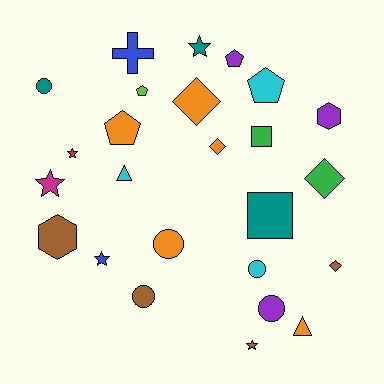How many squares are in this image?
There are 2 squares.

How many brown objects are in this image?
There are 4 brown objects.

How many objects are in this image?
There are 25 objects.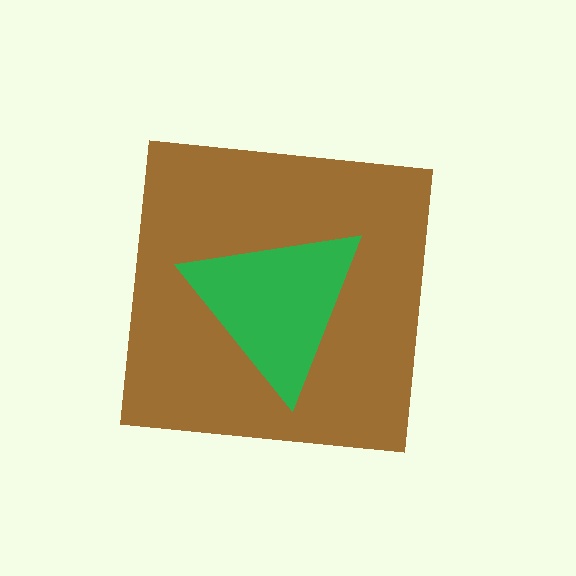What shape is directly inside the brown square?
The green triangle.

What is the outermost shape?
The brown square.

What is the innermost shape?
The green triangle.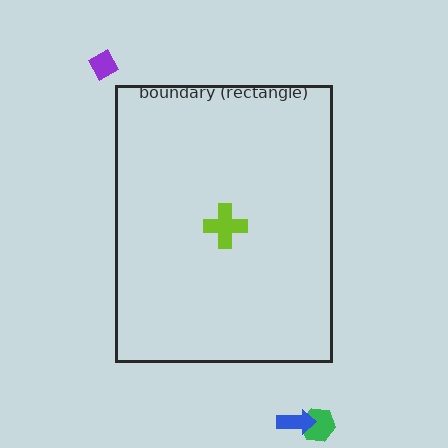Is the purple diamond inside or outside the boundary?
Outside.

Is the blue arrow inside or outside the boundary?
Outside.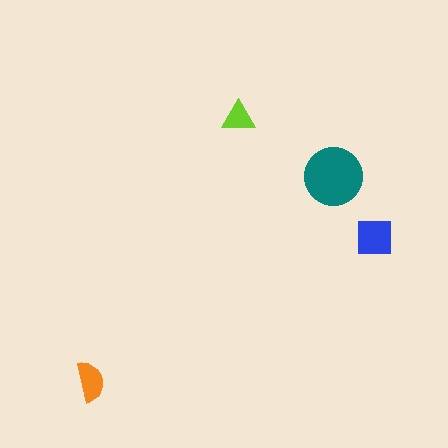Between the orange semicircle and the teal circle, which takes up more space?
The teal circle.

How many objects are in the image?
There are 4 objects in the image.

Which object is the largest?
The teal circle.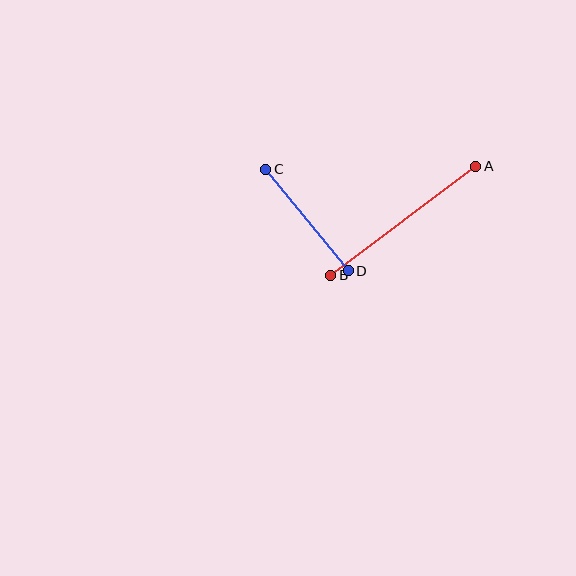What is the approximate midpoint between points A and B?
The midpoint is at approximately (403, 221) pixels.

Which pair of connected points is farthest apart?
Points A and B are farthest apart.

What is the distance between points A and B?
The distance is approximately 181 pixels.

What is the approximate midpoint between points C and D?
The midpoint is at approximately (307, 220) pixels.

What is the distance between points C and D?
The distance is approximately 131 pixels.